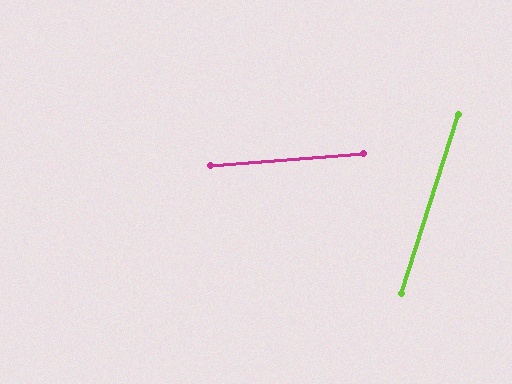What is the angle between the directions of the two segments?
Approximately 68 degrees.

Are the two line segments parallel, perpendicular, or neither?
Neither parallel nor perpendicular — they differ by about 68°.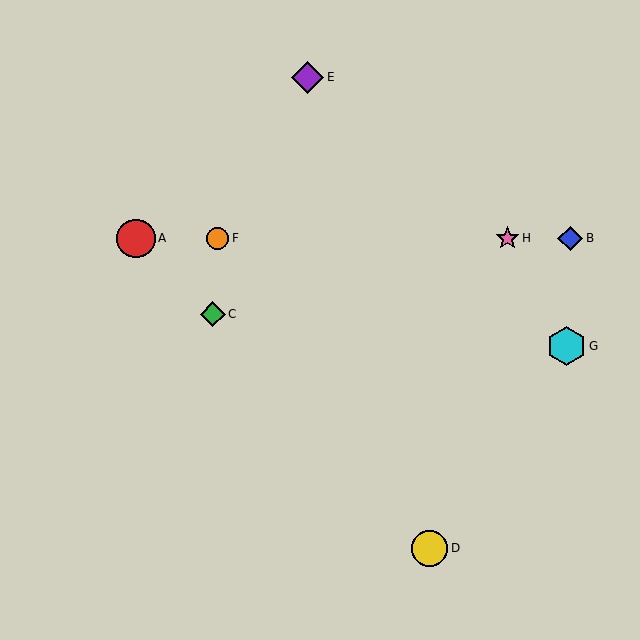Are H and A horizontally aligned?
Yes, both are at y≈238.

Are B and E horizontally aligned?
No, B is at y≈238 and E is at y≈78.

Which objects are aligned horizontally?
Objects A, B, F, H are aligned horizontally.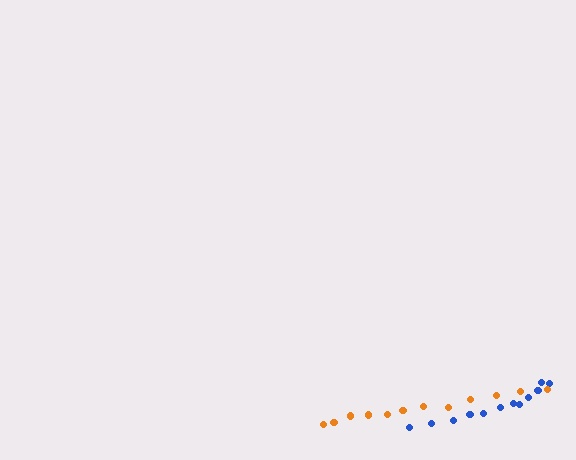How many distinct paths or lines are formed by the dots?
There are 2 distinct paths.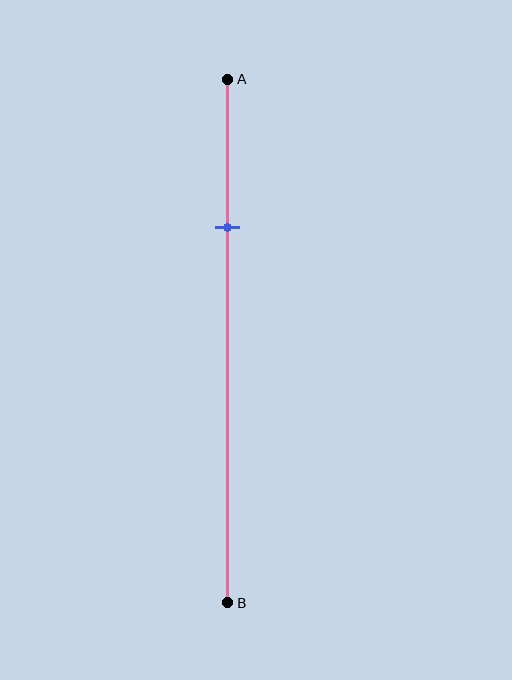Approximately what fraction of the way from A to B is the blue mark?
The blue mark is approximately 30% of the way from A to B.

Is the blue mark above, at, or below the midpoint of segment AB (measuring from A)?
The blue mark is above the midpoint of segment AB.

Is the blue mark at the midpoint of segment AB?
No, the mark is at about 30% from A, not at the 50% midpoint.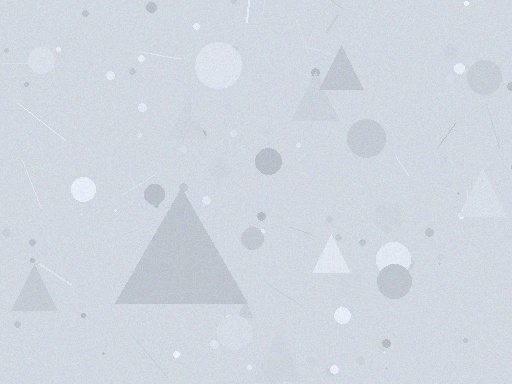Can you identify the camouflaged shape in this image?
The camouflaged shape is a triangle.